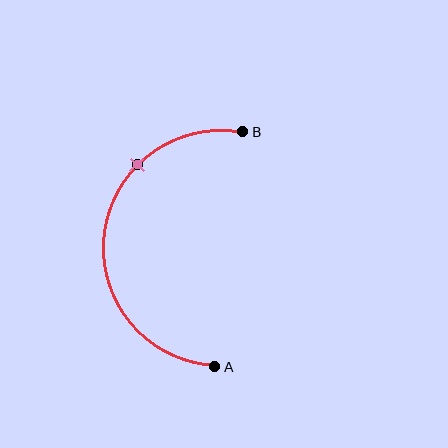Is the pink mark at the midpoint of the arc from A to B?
No. The pink mark lies on the arc but is closer to endpoint B. The arc midpoint would be at the point on the curve equidistant along the arc from both A and B.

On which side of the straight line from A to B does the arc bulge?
The arc bulges to the left of the straight line connecting A and B.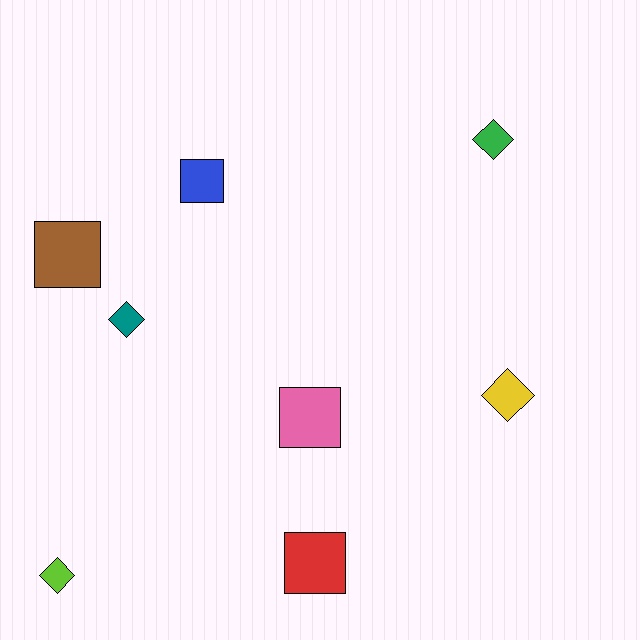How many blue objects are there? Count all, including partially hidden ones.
There is 1 blue object.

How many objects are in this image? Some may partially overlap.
There are 8 objects.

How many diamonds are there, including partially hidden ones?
There are 4 diamonds.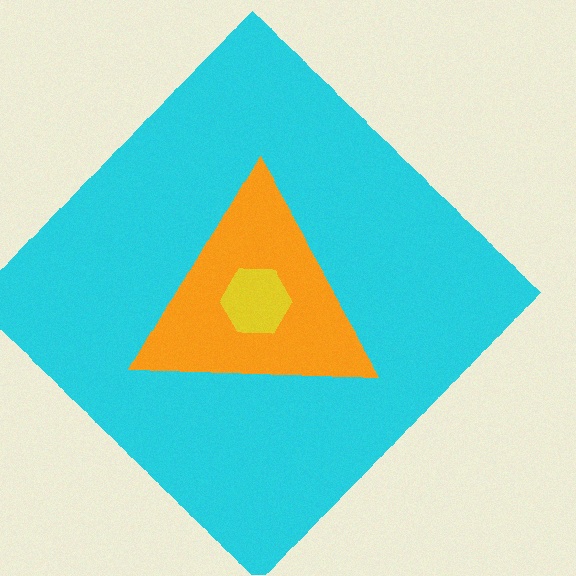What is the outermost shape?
The cyan diamond.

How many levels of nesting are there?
3.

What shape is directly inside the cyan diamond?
The orange triangle.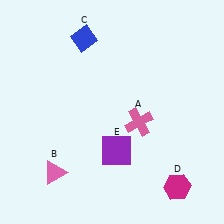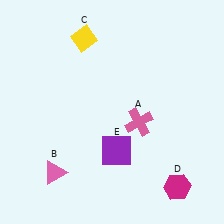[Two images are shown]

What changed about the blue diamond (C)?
In Image 1, C is blue. In Image 2, it changed to yellow.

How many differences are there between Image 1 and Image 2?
There is 1 difference between the two images.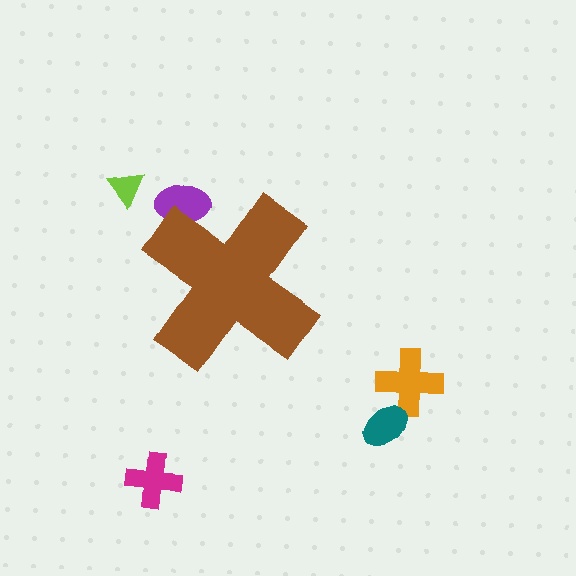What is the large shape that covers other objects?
A brown cross.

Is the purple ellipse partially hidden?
Yes, the purple ellipse is partially hidden behind the brown cross.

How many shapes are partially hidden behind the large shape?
1 shape is partially hidden.